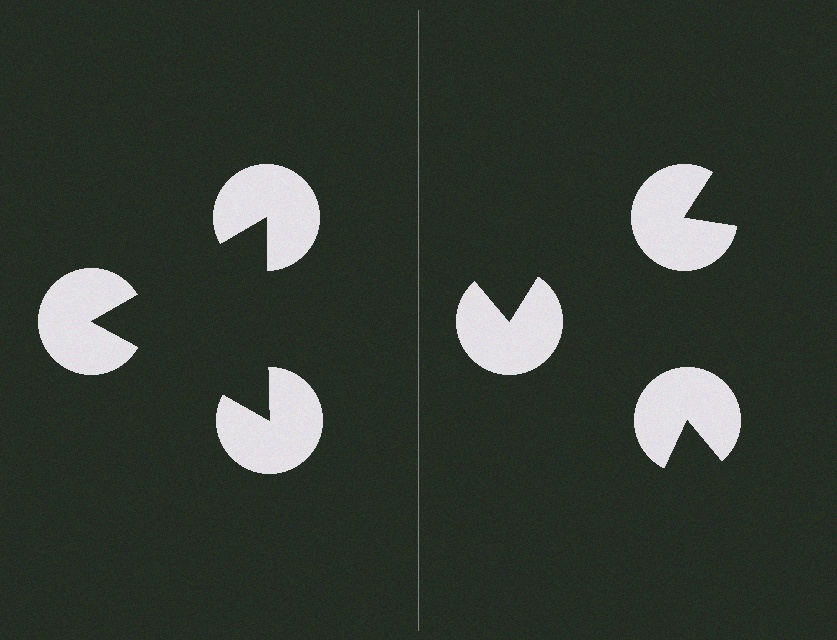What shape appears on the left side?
An illusory triangle.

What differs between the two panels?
The pac-man discs are positioned identically on both sides; only the wedge orientations differ. On the left they align to a triangle; on the right they are misaligned.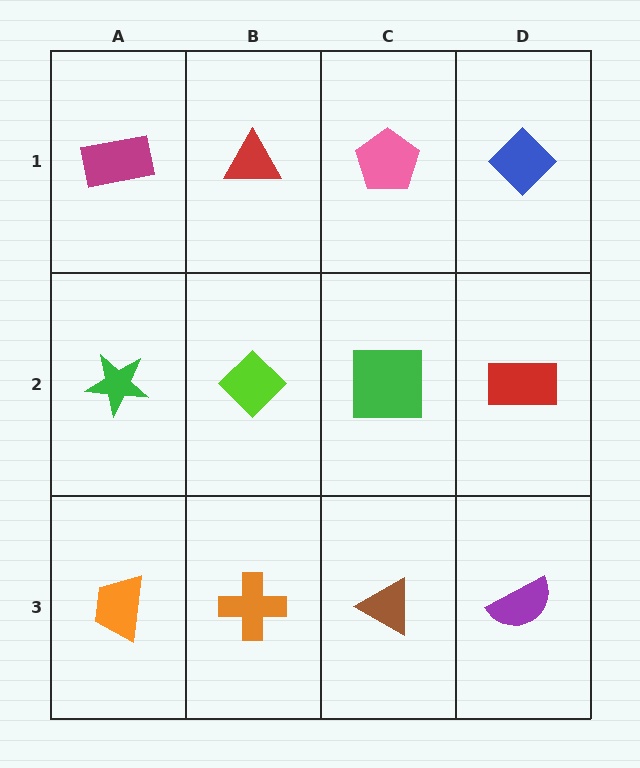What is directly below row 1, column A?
A green star.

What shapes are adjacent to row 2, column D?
A blue diamond (row 1, column D), a purple semicircle (row 3, column D), a green square (row 2, column C).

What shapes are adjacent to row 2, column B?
A red triangle (row 1, column B), an orange cross (row 3, column B), a green star (row 2, column A), a green square (row 2, column C).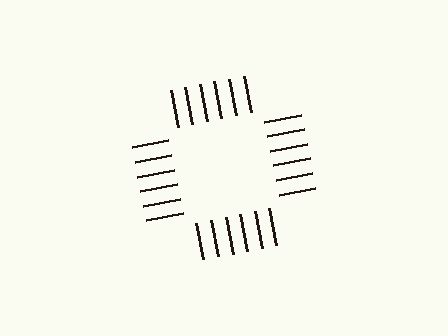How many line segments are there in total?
24 — 6 along each of the 4 edges.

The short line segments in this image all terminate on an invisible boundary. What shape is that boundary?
An illusory square — the line segments terminate on its edges but no continuous stroke is drawn.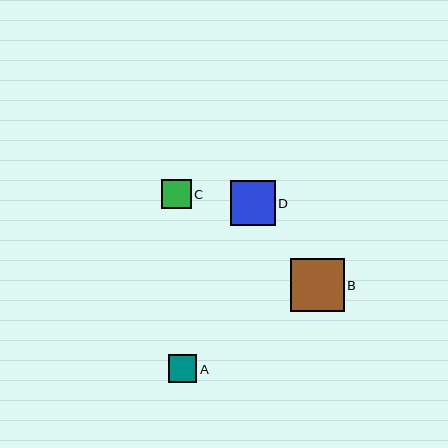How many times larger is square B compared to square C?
Square B is approximately 1.8 times the size of square C.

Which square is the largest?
Square B is the largest with a size of approximately 53 pixels.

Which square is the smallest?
Square A is the smallest with a size of approximately 28 pixels.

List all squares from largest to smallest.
From largest to smallest: B, D, C, A.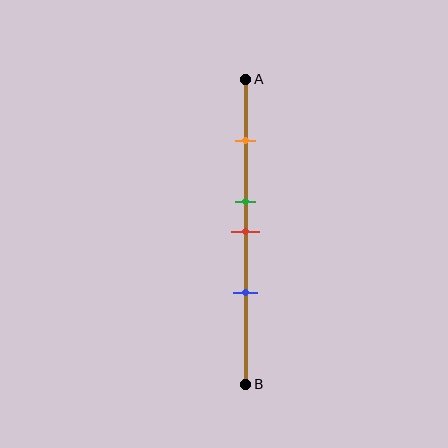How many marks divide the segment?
There are 4 marks dividing the segment.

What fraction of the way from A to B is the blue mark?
The blue mark is approximately 70% (0.7) of the way from A to B.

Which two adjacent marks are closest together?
The green and red marks are the closest adjacent pair.